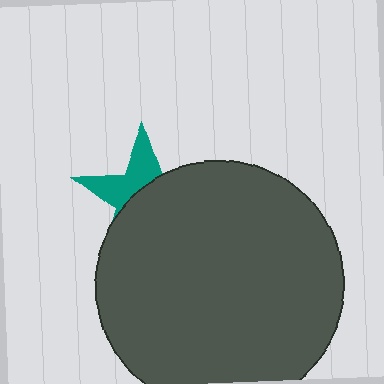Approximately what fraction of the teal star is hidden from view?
Roughly 63% of the teal star is hidden behind the dark gray circle.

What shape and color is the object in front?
The object in front is a dark gray circle.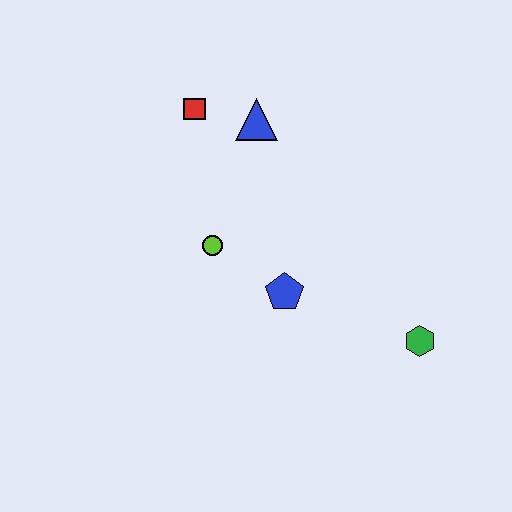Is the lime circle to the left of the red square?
No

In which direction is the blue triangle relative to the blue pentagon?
The blue triangle is above the blue pentagon.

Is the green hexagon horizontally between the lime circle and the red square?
No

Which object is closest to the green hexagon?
The blue pentagon is closest to the green hexagon.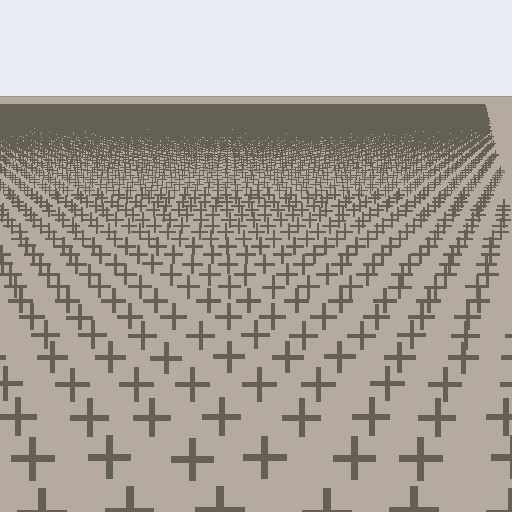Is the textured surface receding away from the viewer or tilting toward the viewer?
The surface is receding away from the viewer. Texture elements get smaller and denser toward the top.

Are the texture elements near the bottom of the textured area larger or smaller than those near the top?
Larger. Near the bottom, elements are closer to the viewer and appear at a bigger on-screen size.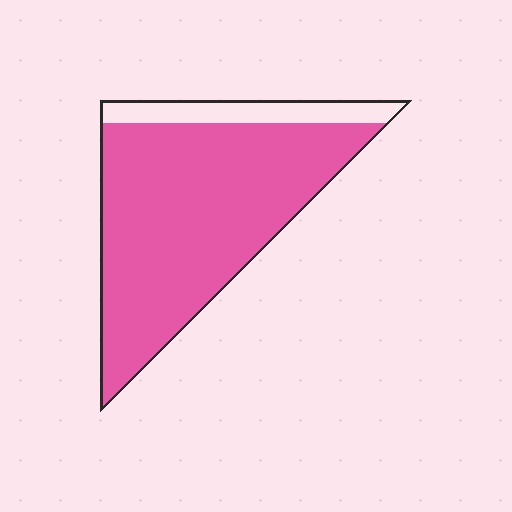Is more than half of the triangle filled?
Yes.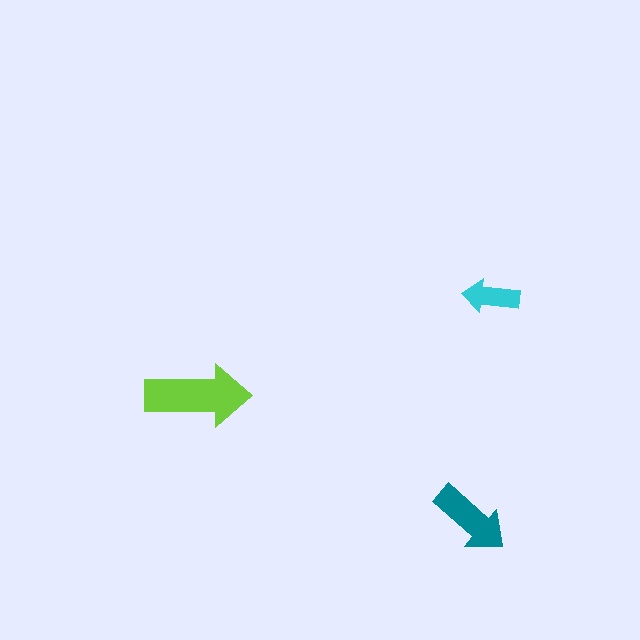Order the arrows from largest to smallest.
the lime one, the teal one, the cyan one.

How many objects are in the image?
There are 3 objects in the image.